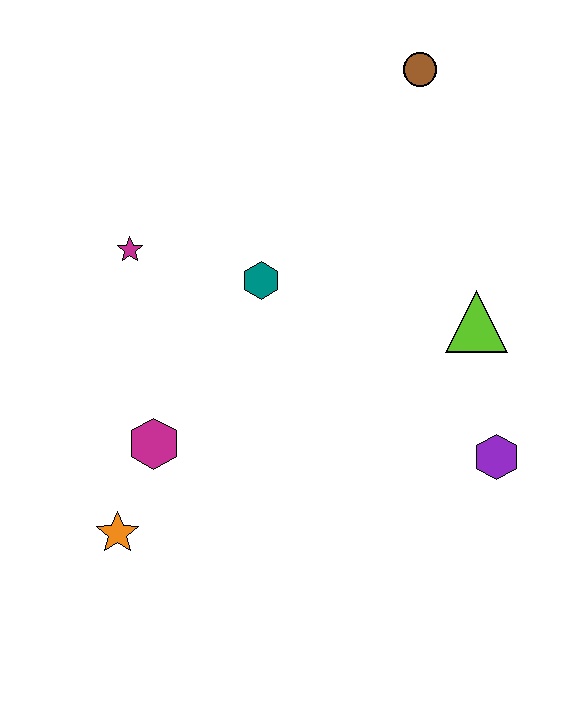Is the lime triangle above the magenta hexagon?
Yes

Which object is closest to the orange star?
The magenta hexagon is closest to the orange star.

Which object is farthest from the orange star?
The brown circle is farthest from the orange star.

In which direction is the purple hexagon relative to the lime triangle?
The purple hexagon is below the lime triangle.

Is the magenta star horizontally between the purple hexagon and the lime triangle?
No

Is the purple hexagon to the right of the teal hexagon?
Yes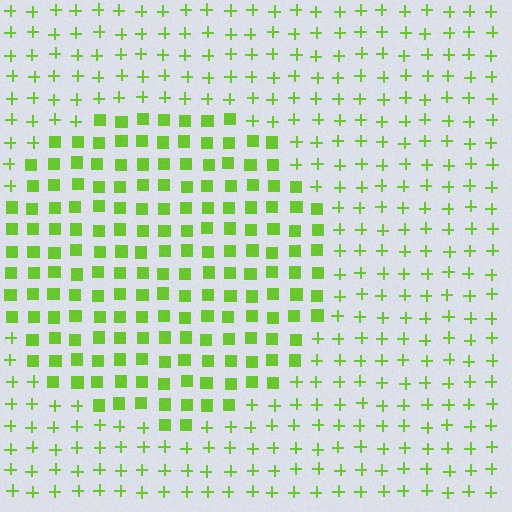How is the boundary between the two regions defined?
The boundary is defined by a change in element shape: squares inside vs. plus signs outside. All elements share the same color and spacing.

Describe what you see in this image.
The image is filled with small lime elements arranged in a uniform grid. A circle-shaped region contains squares, while the surrounding area contains plus signs. The boundary is defined purely by the change in element shape.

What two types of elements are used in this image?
The image uses squares inside the circle region and plus signs outside it.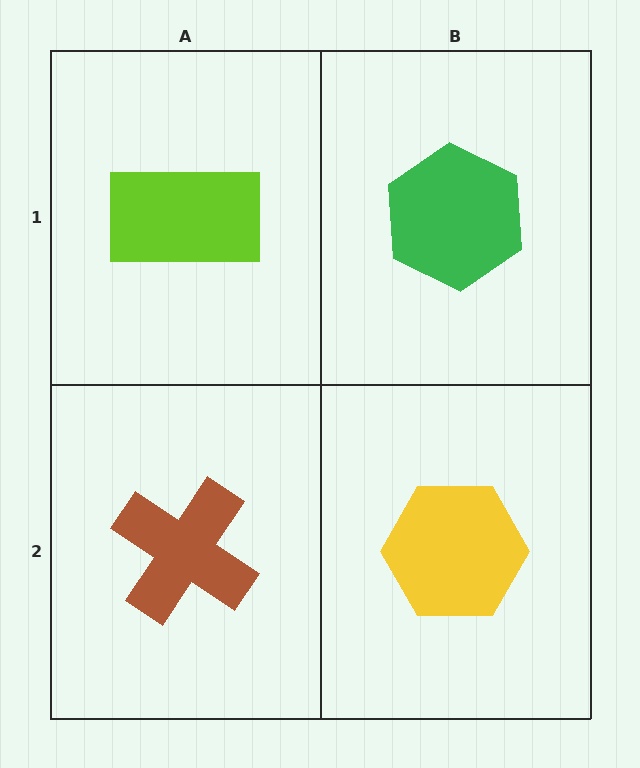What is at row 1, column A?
A lime rectangle.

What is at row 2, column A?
A brown cross.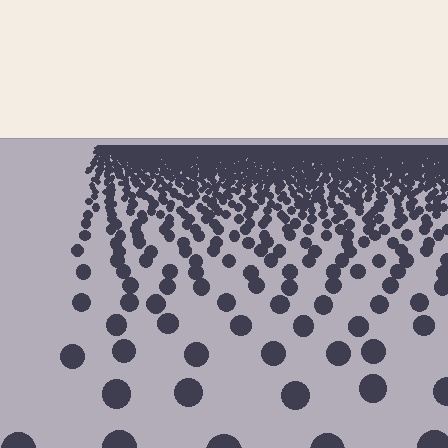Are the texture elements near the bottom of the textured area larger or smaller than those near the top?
Larger. Near the bottom, elements are closer to the viewer and appear at a bigger on-screen size.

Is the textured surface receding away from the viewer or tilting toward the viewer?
The surface is receding away from the viewer. Texture elements get smaller and denser toward the top.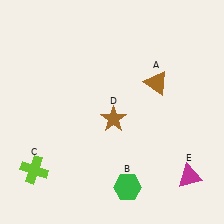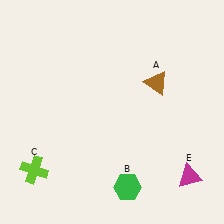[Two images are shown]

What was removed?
The brown star (D) was removed in Image 2.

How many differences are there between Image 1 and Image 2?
There is 1 difference between the two images.